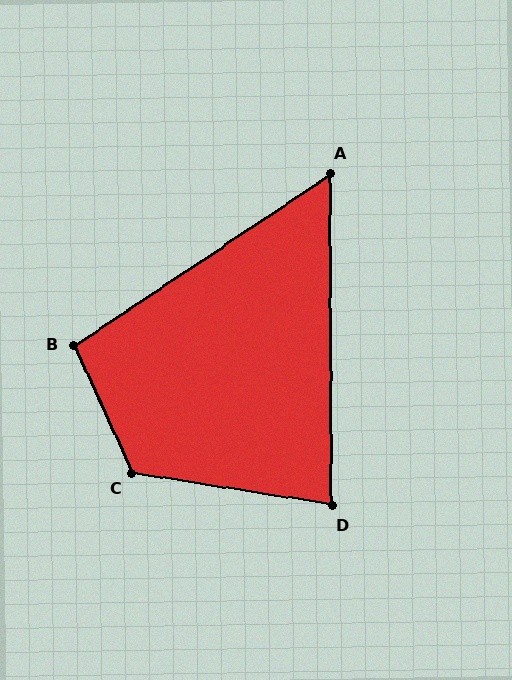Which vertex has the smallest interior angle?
A, at approximately 57 degrees.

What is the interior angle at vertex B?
Approximately 100 degrees (obtuse).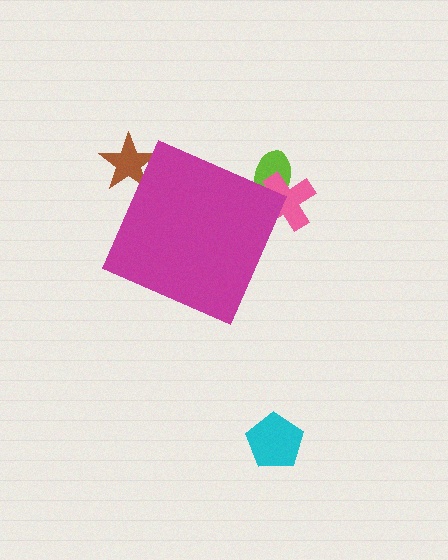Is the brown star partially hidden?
Yes, the brown star is partially hidden behind the magenta diamond.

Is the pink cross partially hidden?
Yes, the pink cross is partially hidden behind the magenta diamond.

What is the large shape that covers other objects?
A magenta diamond.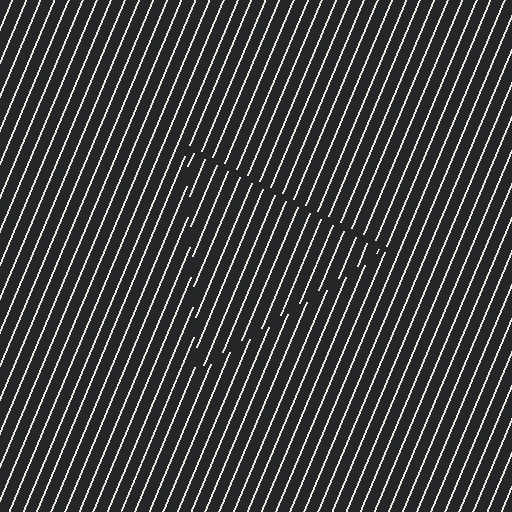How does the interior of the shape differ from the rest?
The interior of the shape contains the same grating, shifted by half a period — the contour is defined by the phase discontinuity where line-ends from the inner and outer gratings abut.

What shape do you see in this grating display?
An illusory triangle. The interior of the shape contains the same grating, shifted by half a period — the contour is defined by the phase discontinuity where line-ends from the inner and outer gratings abut.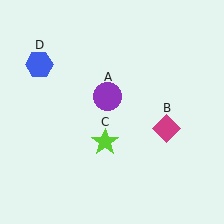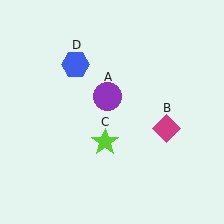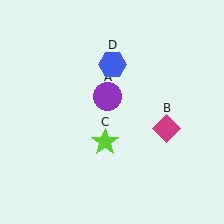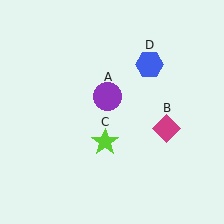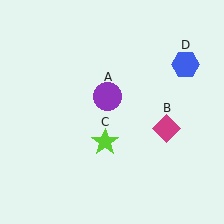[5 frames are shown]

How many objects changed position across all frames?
1 object changed position: blue hexagon (object D).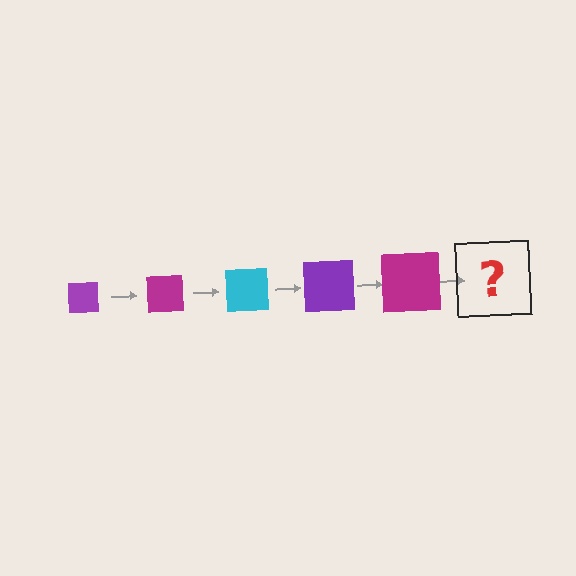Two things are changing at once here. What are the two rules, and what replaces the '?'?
The two rules are that the square grows larger each step and the color cycles through purple, magenta, and cyan. The '?' should be a cyan square, larger than the previous one.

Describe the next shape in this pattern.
It should be a cyan square, larger than the previous one.